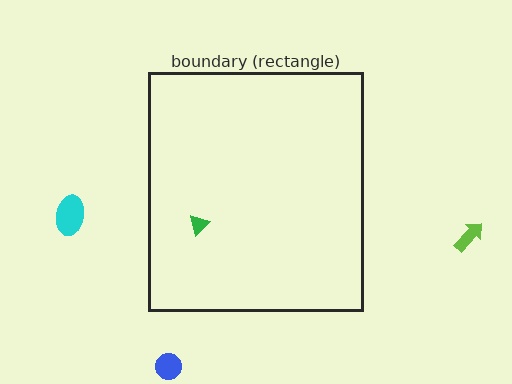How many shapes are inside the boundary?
1 inside, 3 outside.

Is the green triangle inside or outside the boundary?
Inside.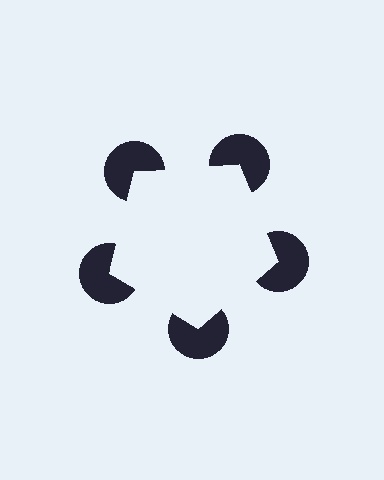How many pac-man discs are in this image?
There are 5 — one at each vertex of the illusory pentagon.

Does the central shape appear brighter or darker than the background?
It typically appears slightly brighter than the background, even though no actual brightness change is drawn.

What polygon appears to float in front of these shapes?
An illusory pentagon — its edges are inferred from the aligned wedge cuts in the pac-man discs, not physically drawn.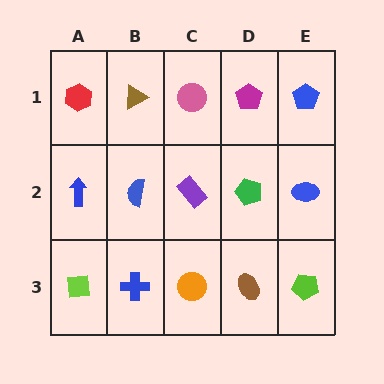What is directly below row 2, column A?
A lime square.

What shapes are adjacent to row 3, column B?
A blue semicircle (row 2, column B), a lime square (row 3, column A), an orange circle (row 3, column C).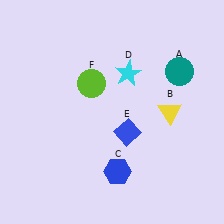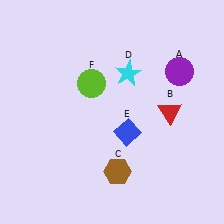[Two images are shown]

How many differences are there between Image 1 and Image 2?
There are 3 differences between the two images.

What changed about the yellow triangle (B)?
In Image 1, B is yellow. In Image 2, it changed to red.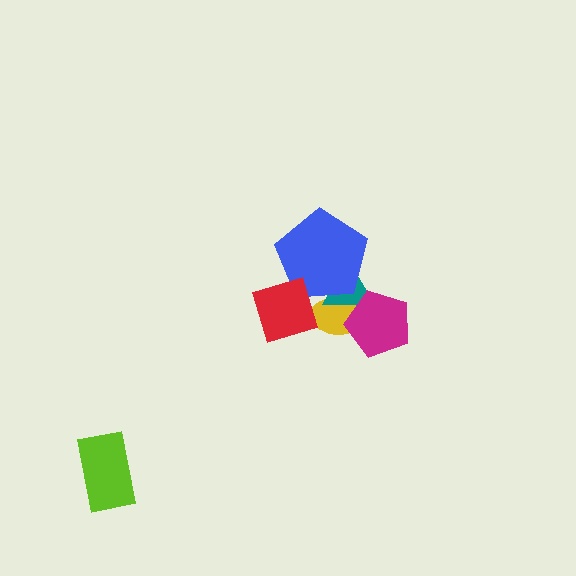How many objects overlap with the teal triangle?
3 objects overlap with the teal triangle.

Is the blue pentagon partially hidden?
Yes, it is partially covered by another shape.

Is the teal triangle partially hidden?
Yes, it is partially covered by another shape.